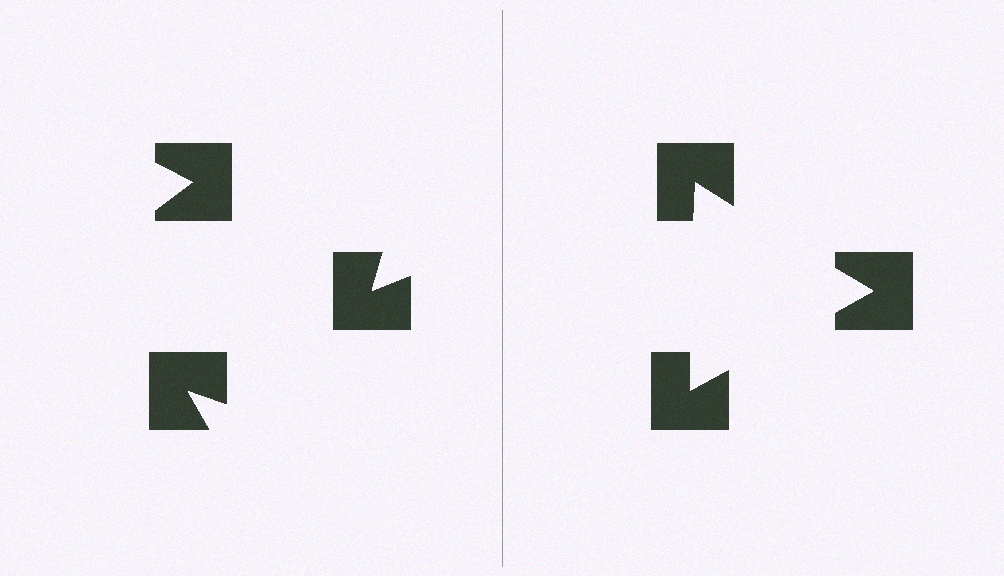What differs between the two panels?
The notched squares are positioned identically on both sides; only the wedge orientations differ. On the right they align to a triangle; on the left they are misaligned.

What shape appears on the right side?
An illusory triangle.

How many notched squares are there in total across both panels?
6 — 3 on each side.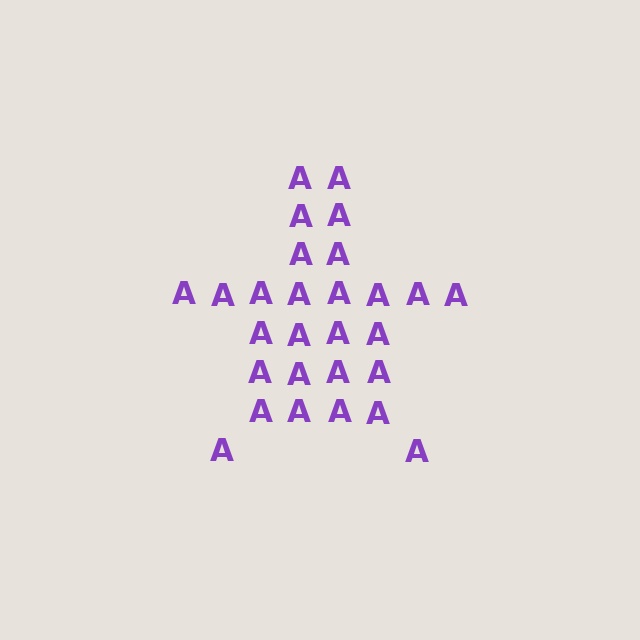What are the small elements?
The small elements are letter A's.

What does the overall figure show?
The overall figure shows a star.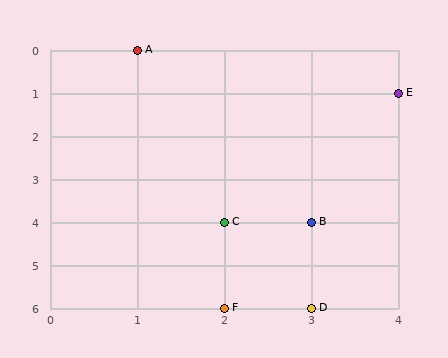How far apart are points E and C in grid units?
Points E and C are 2 columns and 3 rows apart (about 3.6 grid units diagonally).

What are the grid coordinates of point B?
Point B is at grid coordinates (3, 4).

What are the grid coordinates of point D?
Point D is at grid coordinates (3, 6).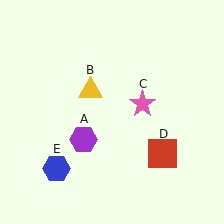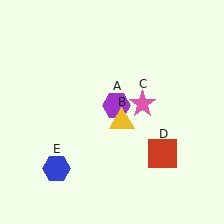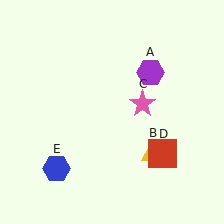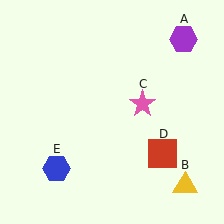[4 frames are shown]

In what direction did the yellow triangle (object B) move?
The yellow triangle (object B) moved down and to the right.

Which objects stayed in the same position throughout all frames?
Pink star (object C) and red square (object D) and blue hexagon (object E) remained stationary.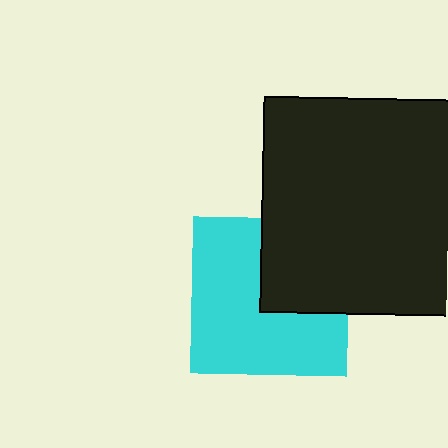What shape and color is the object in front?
The object in front is a black square.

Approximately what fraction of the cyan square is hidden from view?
Roughly 34% of the cyan square is hidden behind the black square.